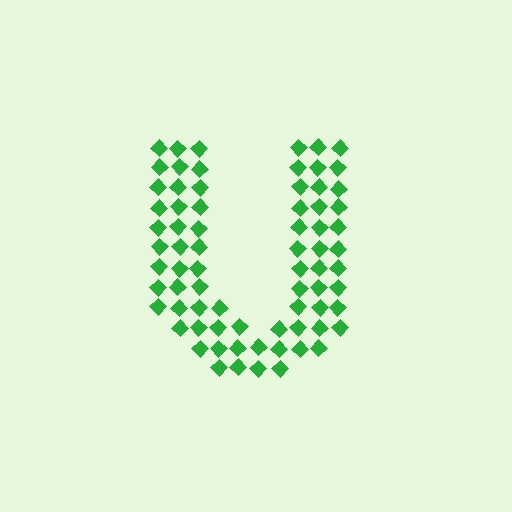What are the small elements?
The small elements are diamonds.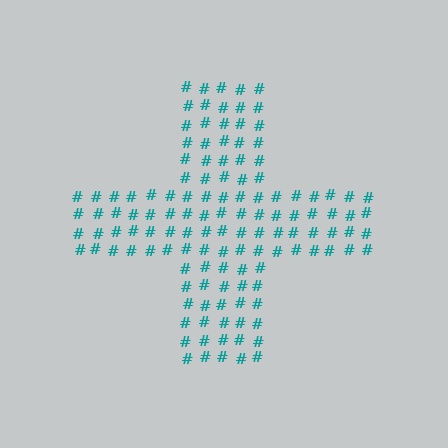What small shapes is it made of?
It is made of small hash symbols.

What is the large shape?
The large shape is a cross.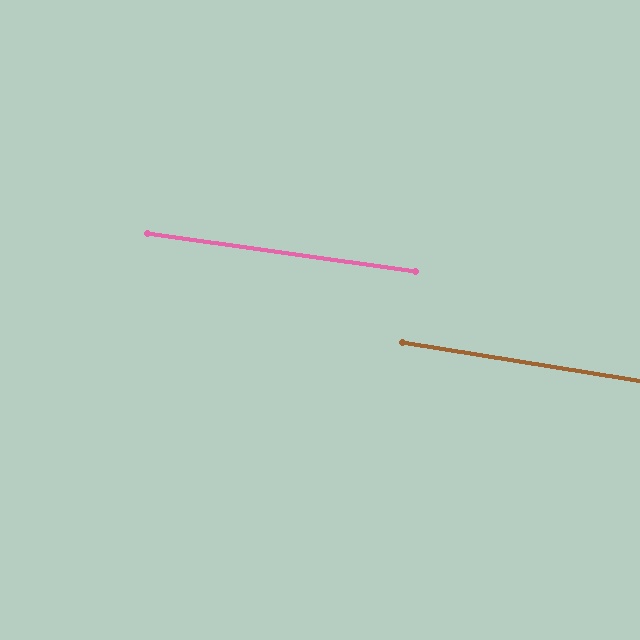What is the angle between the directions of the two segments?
Approximately 1 degree.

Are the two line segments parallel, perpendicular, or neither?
Parallel — their directions differ by only 1.0°.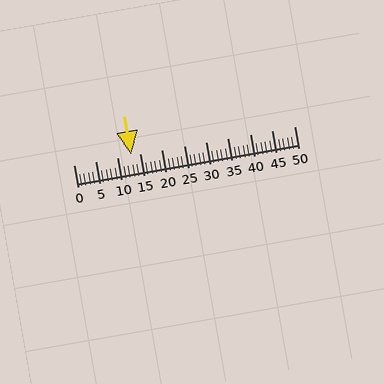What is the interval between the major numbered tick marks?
The major tick marks are spaced 5 units apart.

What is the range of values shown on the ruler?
The ruler shows values from 0 to 50.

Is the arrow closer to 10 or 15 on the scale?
The arrow is closer to 15.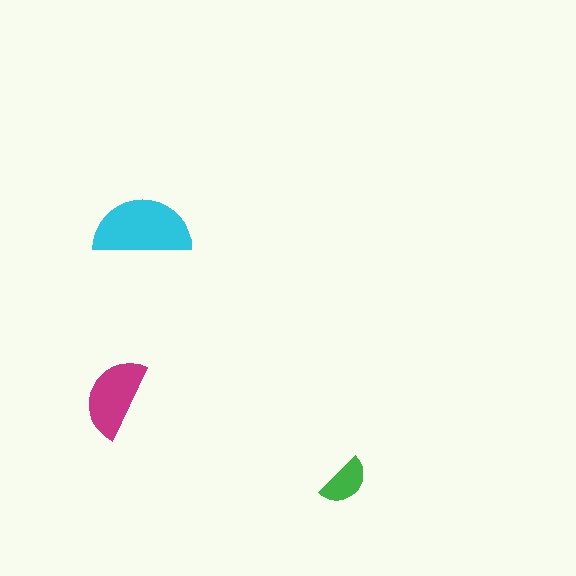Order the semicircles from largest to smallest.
the cyan one, the magenta one, the green one.